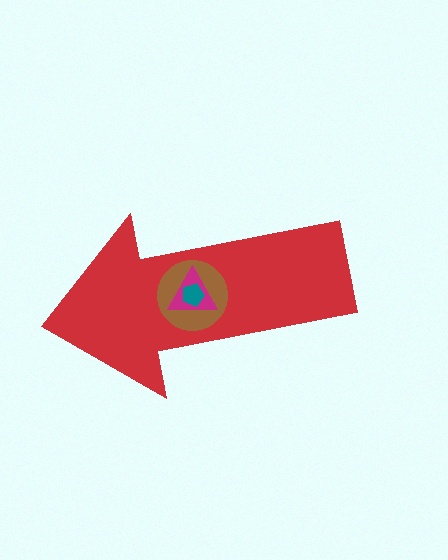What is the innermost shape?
The teal pentagon.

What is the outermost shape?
The red arrow.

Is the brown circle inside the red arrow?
Yes.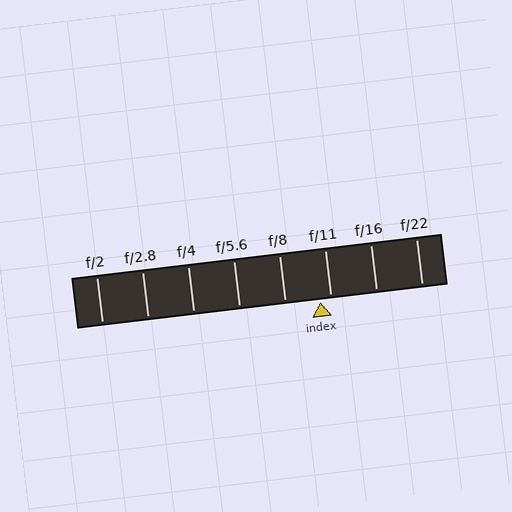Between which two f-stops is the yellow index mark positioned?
The index mark is between f/8 and f/11.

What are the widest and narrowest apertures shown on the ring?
The widest aperture shown is f/2 and the narrowest is f/22.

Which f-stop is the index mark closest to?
The index mark is closest to f/11.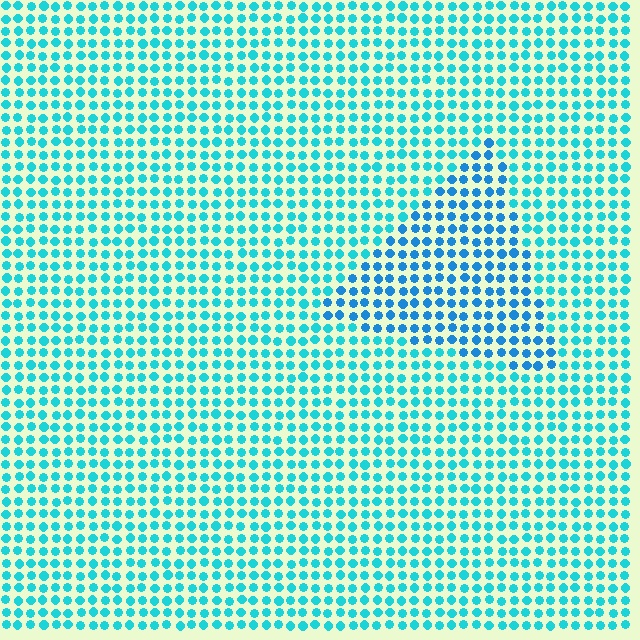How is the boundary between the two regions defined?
The boundary is defined purely by a slight shift in hue (about 24 degrees). Spacing, size, and orientation are identical on both sides.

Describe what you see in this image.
The image is filled with small cyan elements in a uniform arrangement. A triangle-shaped region is visible where the elements are tinted to a slightly different hue, forming a subtle color boundary.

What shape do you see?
I see a triangle.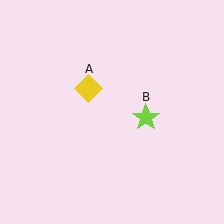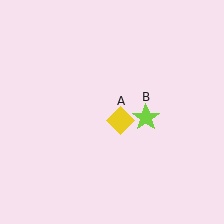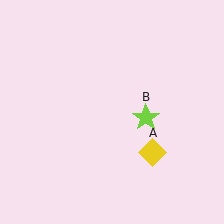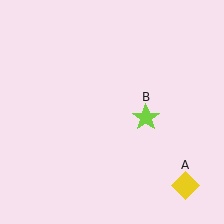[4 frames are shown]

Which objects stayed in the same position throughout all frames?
Lime star (object B) remained stationary.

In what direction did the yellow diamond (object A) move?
The yellow diamond (object A) moved down and to the right.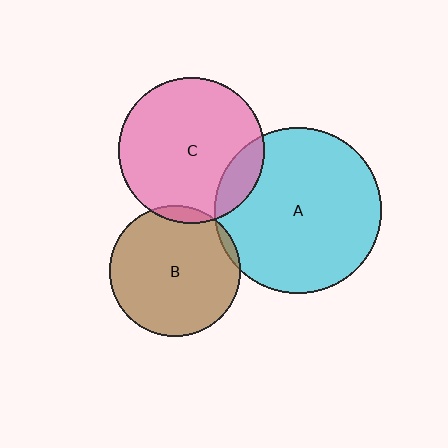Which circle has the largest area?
Circle A (cyan).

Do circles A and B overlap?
Yes.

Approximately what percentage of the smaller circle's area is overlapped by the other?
Approximately 5%.